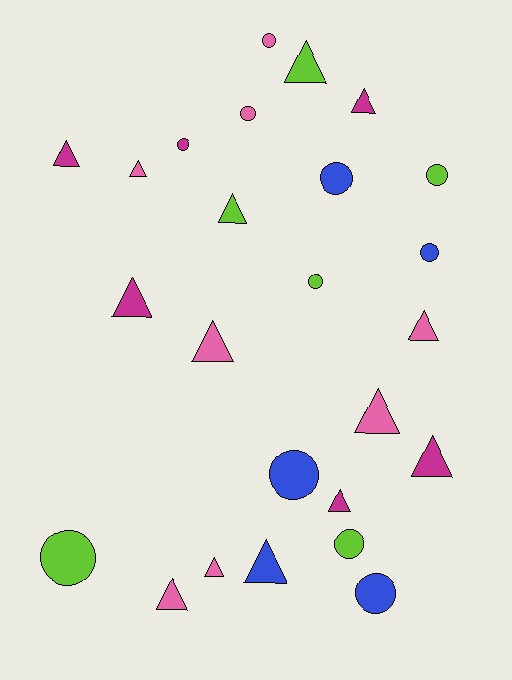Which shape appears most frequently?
Triangle, with 14 objects.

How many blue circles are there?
There are 4 blue circles.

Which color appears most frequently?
Pink, with 8 objects.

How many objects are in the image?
There are 25 objects.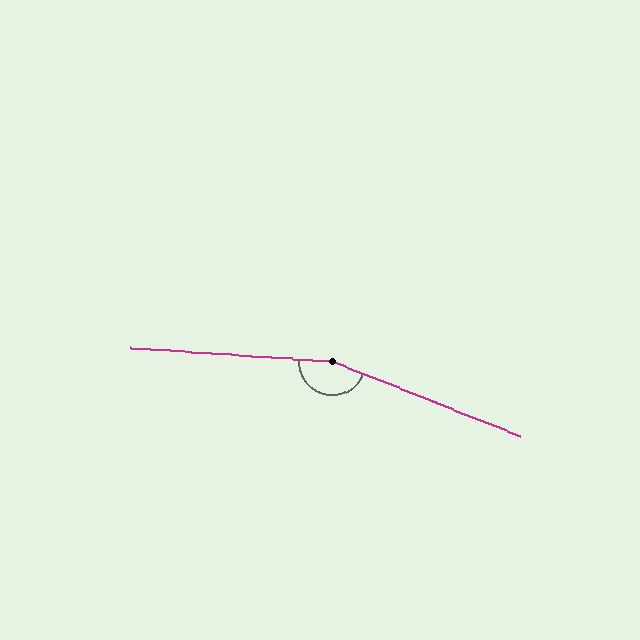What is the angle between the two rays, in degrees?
Approximately 162 degrees.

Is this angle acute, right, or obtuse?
It is obtuse.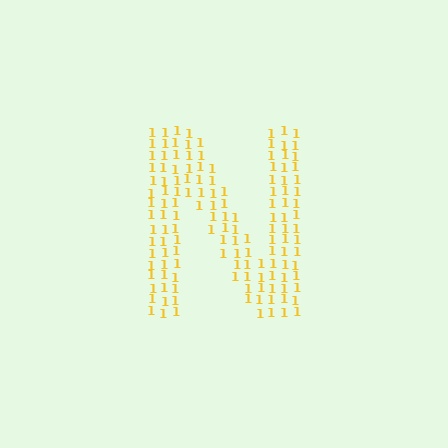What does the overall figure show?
The overall figure shows the letter N.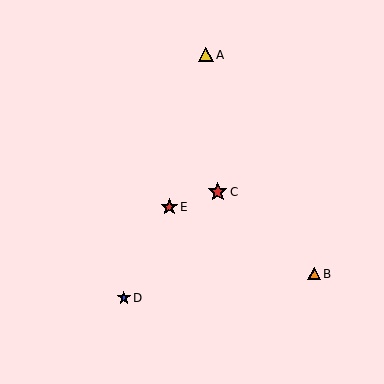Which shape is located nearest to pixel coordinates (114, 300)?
The blue star (labeled D) at (124, 298) is nearest to that location.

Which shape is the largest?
The red star (labeled C) is the largest.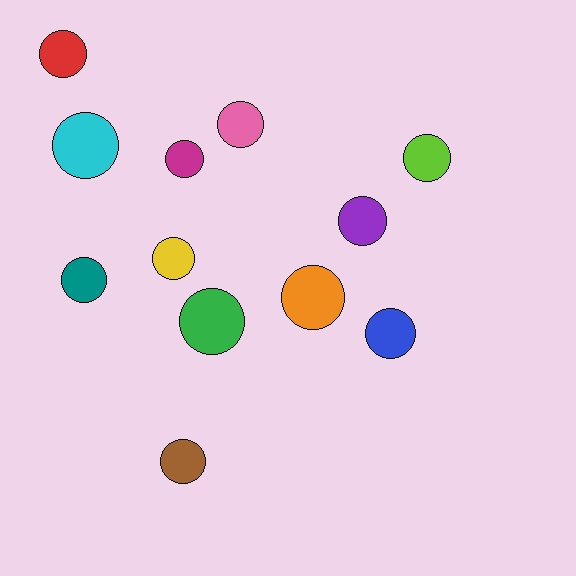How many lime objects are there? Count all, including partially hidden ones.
There is 1 lime object.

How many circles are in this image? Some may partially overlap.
There are 12 circles.